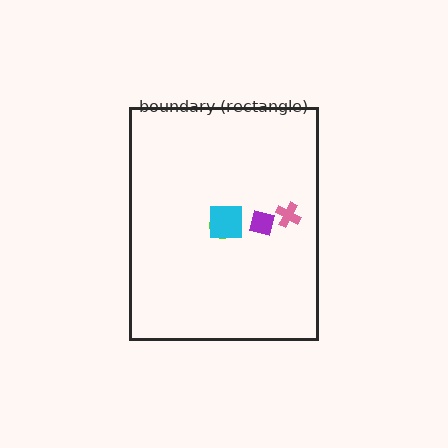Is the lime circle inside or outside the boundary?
Inside.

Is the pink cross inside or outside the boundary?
Inside.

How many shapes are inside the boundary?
4 inside, 0 outside.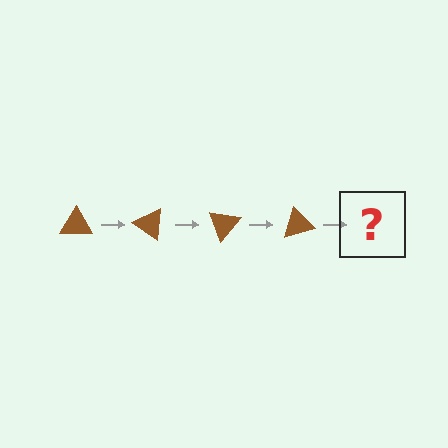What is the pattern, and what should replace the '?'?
The pattern is that the triangle rotates 35 degrees each step. The '?' should be a brown triangle rotated 140 degrees.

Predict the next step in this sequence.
The next step is a brown triangle rotated 140 degrees.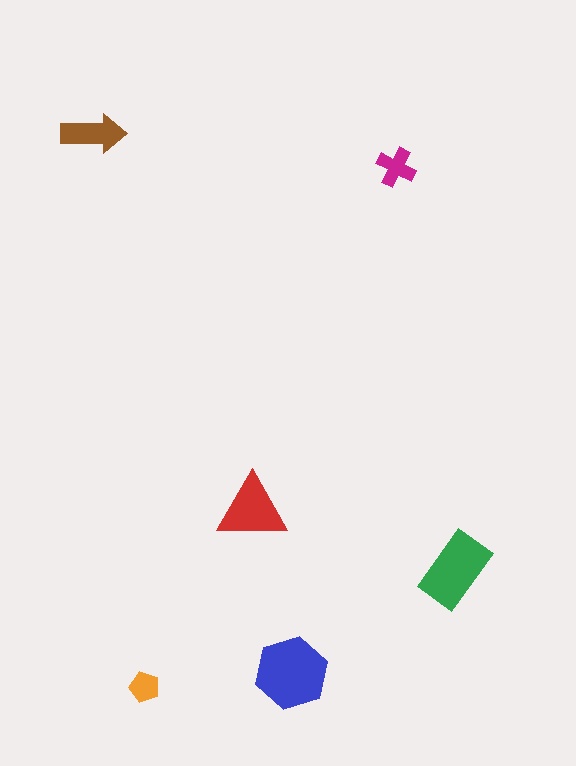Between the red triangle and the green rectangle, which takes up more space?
The green rectangle.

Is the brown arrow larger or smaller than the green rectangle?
Smaller.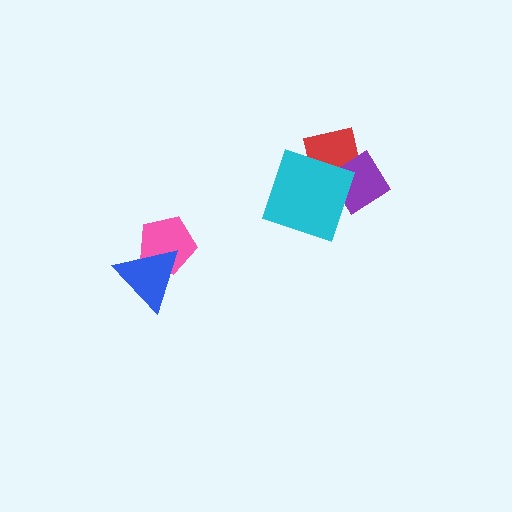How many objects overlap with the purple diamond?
2 objects overlap with the purple diamond.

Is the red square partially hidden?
Yes, it is partially covered by another shape.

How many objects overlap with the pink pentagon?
1 object overlaps with the pink pentagon.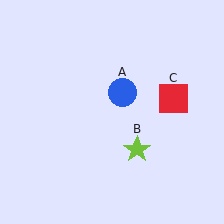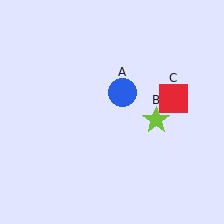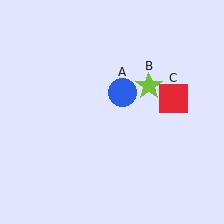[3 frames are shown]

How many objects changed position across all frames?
1 object changed position: lime star (object B).